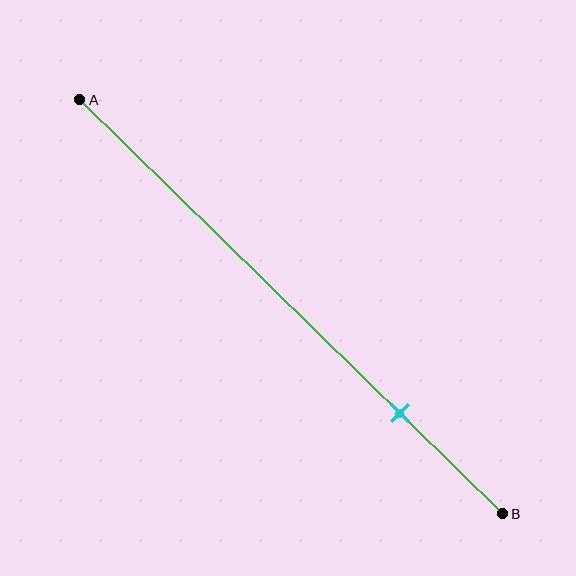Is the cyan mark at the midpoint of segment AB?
No, the mark is at about 75% from A, not at the 50% midpoint.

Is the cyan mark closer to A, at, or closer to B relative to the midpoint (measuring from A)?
The cyan mark is closer to point B than the midpoint of segment AB.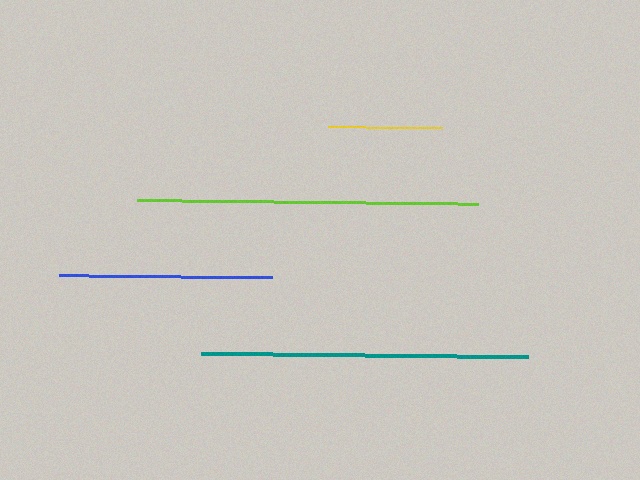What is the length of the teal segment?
The teal segment is approximately 327 pixels long.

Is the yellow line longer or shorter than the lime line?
The lime line is longer than the yellow line.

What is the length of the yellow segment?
The yellow segment is approximately 114 pixels long.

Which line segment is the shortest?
The yellow line is the shortest at approximately 114 pixels.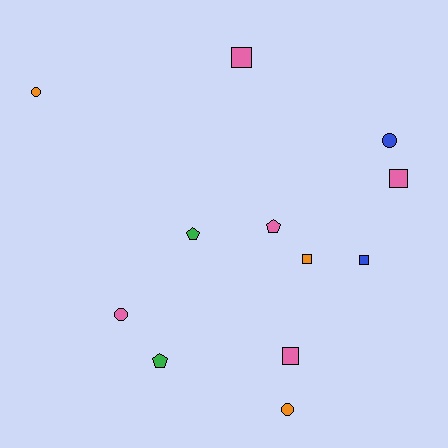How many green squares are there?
There are no green squares.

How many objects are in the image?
There are 12 objects.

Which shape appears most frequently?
Square, with 5 objects.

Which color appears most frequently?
Pink, with 5 objects.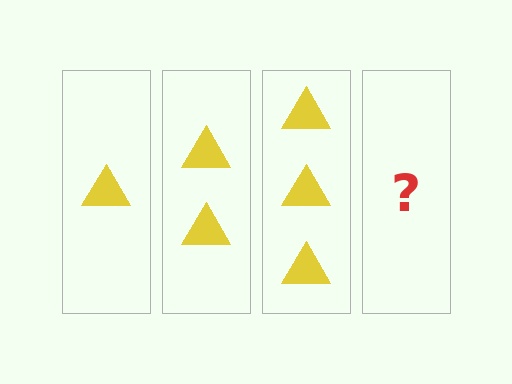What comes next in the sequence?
The next element should be 4 triangles.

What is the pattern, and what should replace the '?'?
The pattern is that each step adds one more triangle. The '?' should be 4 triangles.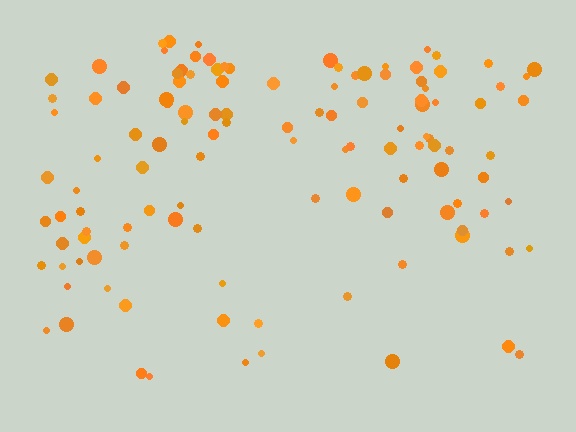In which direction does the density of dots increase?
From bottom to top, with the top side densest.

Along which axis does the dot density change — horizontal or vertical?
Vertical.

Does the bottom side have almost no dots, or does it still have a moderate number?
Still a moderate number, just noticeably fewer than the top.